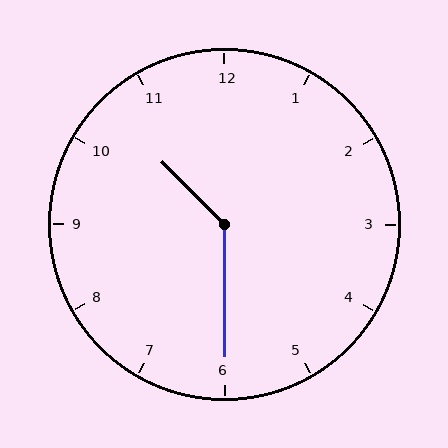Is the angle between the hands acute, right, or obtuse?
It is obtuse.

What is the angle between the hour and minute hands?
Approximately 135 degrees.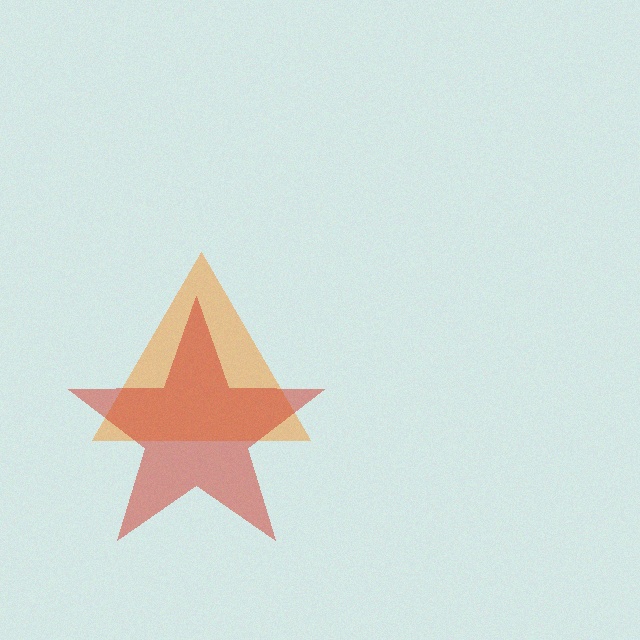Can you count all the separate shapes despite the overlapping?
Yes, there are 2 separate shapes.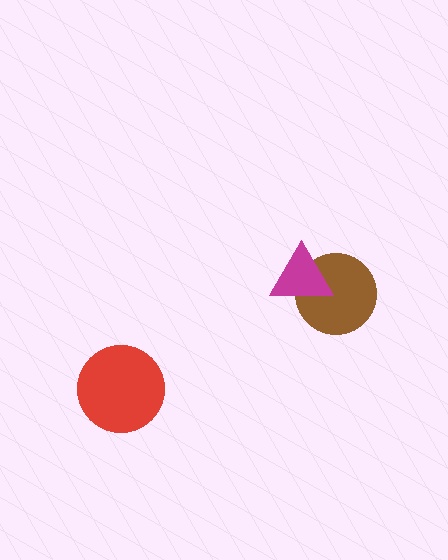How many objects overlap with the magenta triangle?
1 object overlaps with the magenta triangle.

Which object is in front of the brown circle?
The magenta triangle is in front of the brown circle.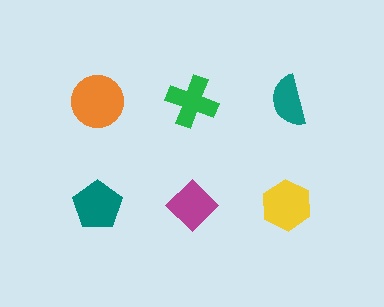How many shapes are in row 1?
3 shapes.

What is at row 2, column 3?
A yellow hexagon.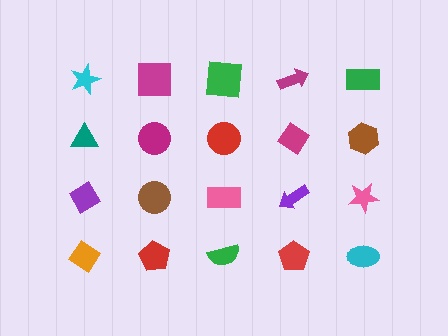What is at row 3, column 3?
A pink rectangle.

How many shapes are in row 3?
5 shapes.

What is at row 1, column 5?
A green rectangle.